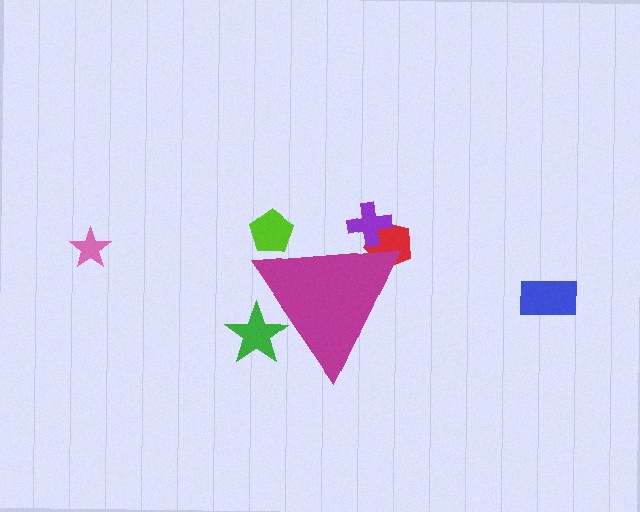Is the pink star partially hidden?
No, the pink star is fully visible.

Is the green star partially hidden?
Yes, the green star is partially hidden behind the magenta triangle.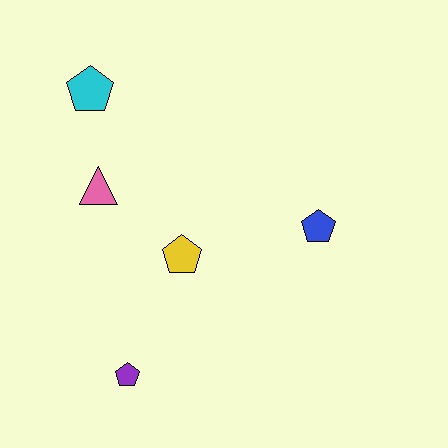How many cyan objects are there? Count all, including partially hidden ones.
There is 1 cyan object.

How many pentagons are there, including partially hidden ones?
There are 4 pentagons.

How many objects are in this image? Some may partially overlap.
There are 5 objects.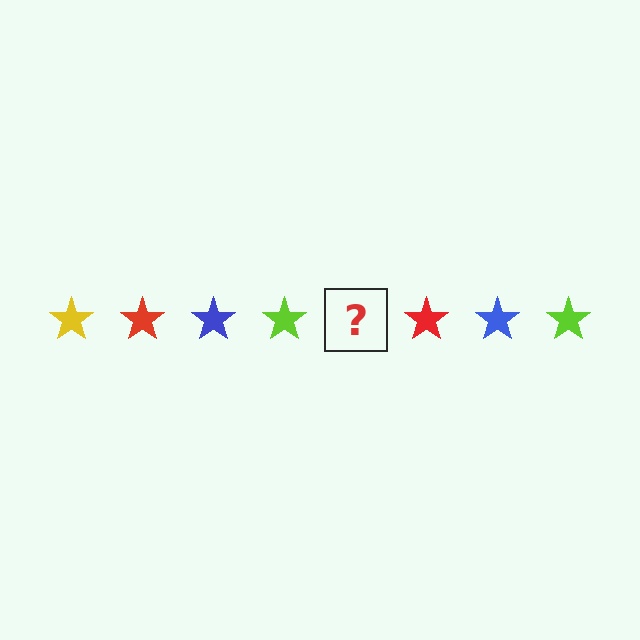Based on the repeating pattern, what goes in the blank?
The blank should be a yellow star.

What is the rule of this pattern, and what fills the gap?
The rule is that the pattern cycles through yellow, red, blue, lime stars. The gap should be filled with a yellow star.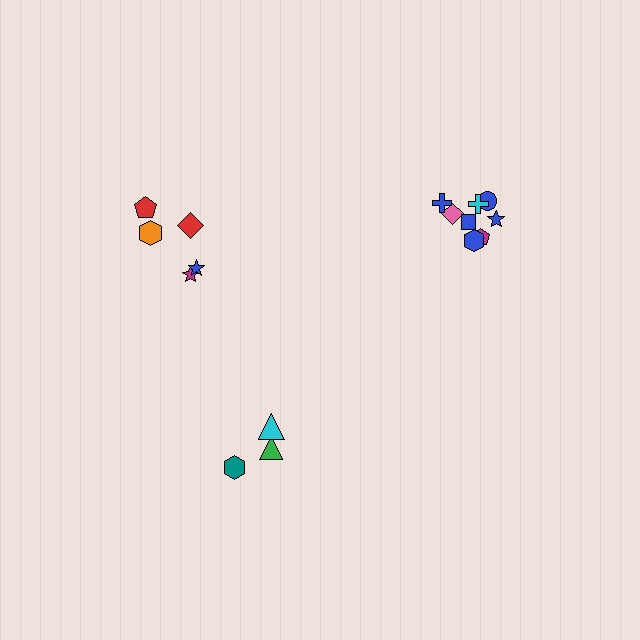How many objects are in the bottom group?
There are 3 objects.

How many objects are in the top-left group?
There are 5 objects.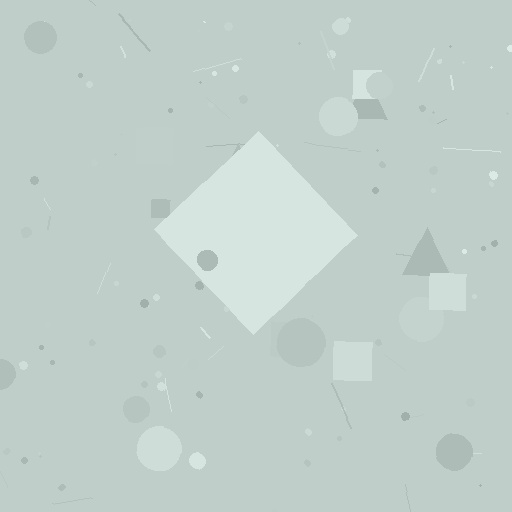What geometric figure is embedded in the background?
A diamond is embedded in the background.